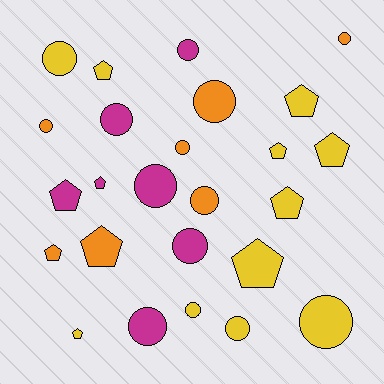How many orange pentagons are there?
There are 2 orange pentagons.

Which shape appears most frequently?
Circle, with 14 objects.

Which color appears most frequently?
Yellow, with 11 objects.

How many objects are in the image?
There are 25 objects.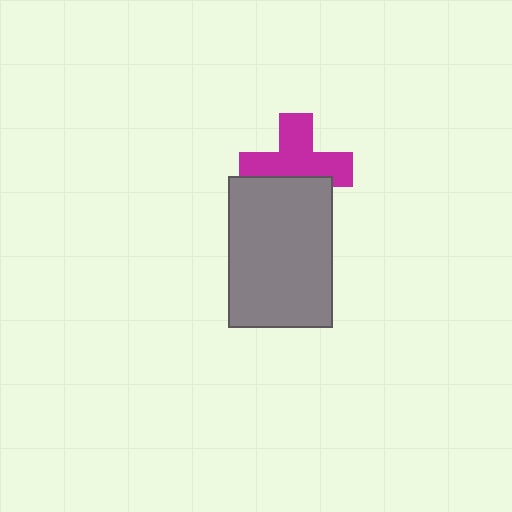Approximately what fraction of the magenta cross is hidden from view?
Roughly 36% of the magenta cross is hidden behind the gray rectangle.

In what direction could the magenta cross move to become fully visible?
The magenta cross could move up. That would shift it out from behind the gray rectangle entirely.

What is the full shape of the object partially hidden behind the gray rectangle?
The partially hidden object is a magenta cross.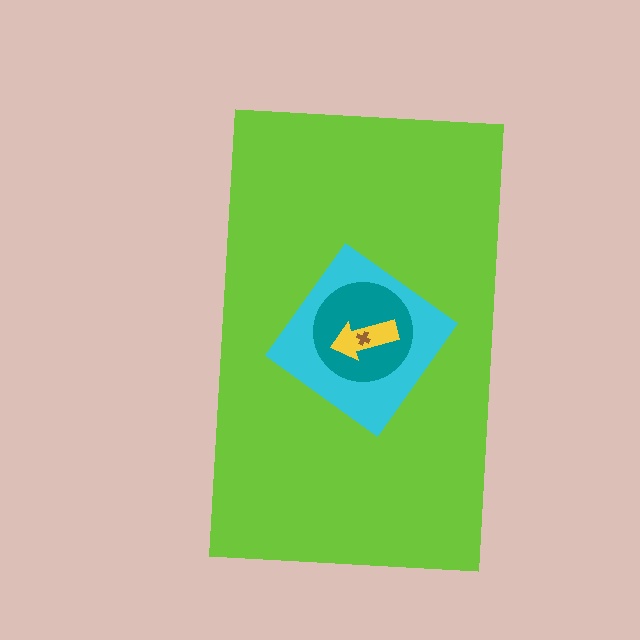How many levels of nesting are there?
5.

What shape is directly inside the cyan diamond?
The teal circle.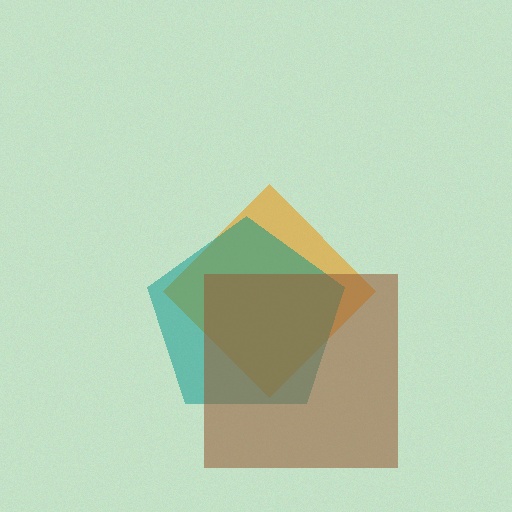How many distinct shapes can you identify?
There are 3 distinct shapes: an orange diamond, a teal pentagon, a brown square.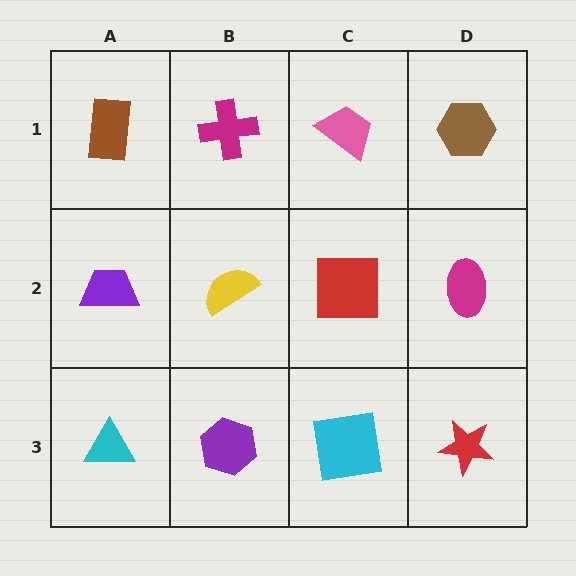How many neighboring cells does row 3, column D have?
2.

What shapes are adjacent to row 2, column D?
A brown hexagon (row 1, column D), a red star (row 3, column D), a red square (row 2, column C).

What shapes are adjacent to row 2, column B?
A magenta cross (row 1, column B), a purple hexagon (row 3, column B), a purple trapezoid (row 2, column A), a red square (row 2, column C).